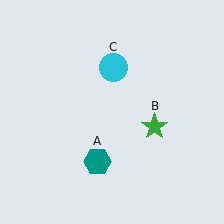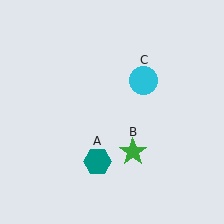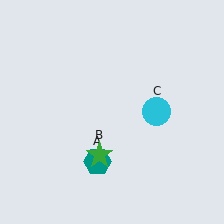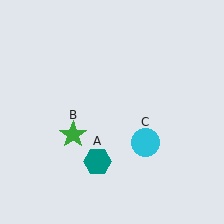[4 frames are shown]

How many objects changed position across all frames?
2 objects changed position: green star (object B), cyan circle (object C).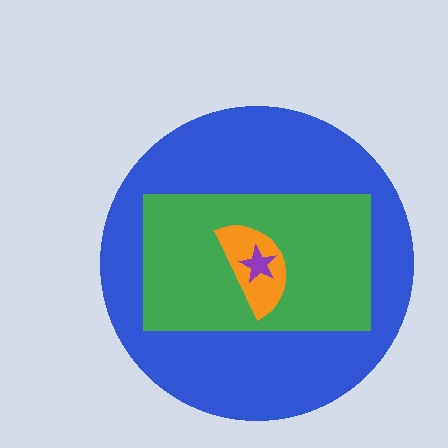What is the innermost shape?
The purple star.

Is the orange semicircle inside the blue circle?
Yes.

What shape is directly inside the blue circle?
The green rectangle.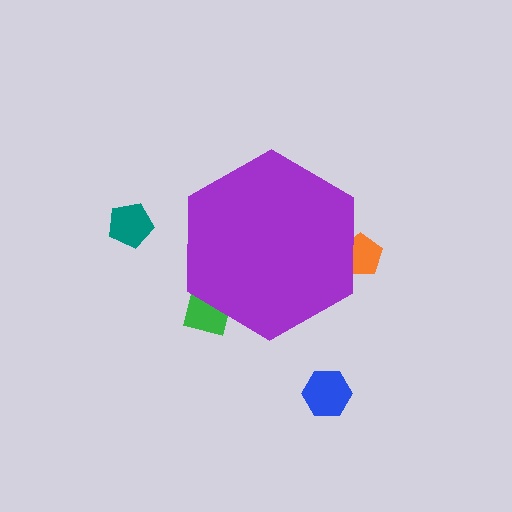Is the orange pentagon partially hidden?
Yes, the orange pentagon is partially hidden behind the purple hexagon.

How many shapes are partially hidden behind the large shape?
2 shapes are partially hidden.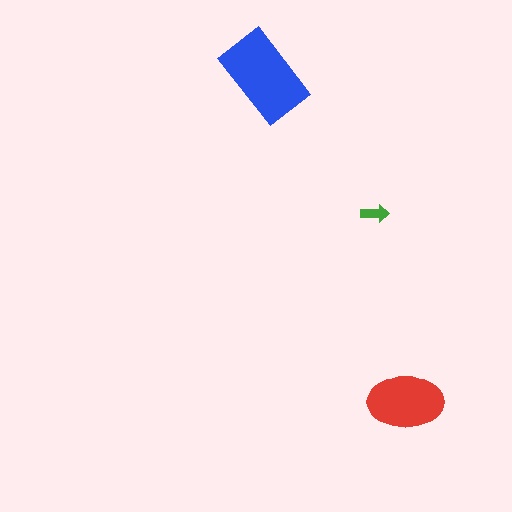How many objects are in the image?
There are 3 objects in the image.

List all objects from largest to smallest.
The blue rectangle, the red ellipse, the green arrow.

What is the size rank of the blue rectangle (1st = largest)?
1st.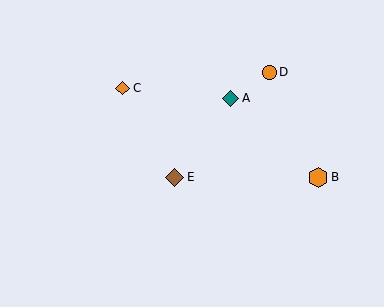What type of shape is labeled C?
Shape C is an orange diamond.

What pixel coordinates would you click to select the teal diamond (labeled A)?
Click at (231, 98) to select the teal diamond A.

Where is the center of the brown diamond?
The center of the brown diamond is at (175, 177).